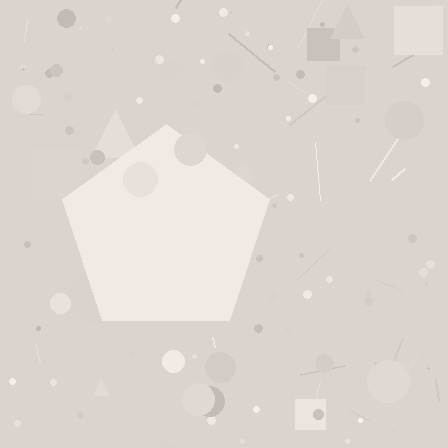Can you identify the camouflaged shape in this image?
The camouflaged shape is a pentagon.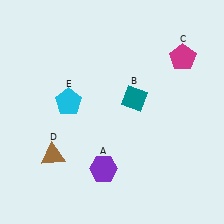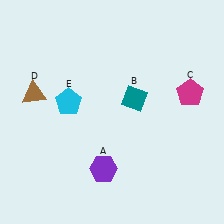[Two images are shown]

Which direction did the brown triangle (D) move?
The brown triangle (D) moved up.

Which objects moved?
The objects that moved are: the magenta pentagon (C), the brown triangle (D).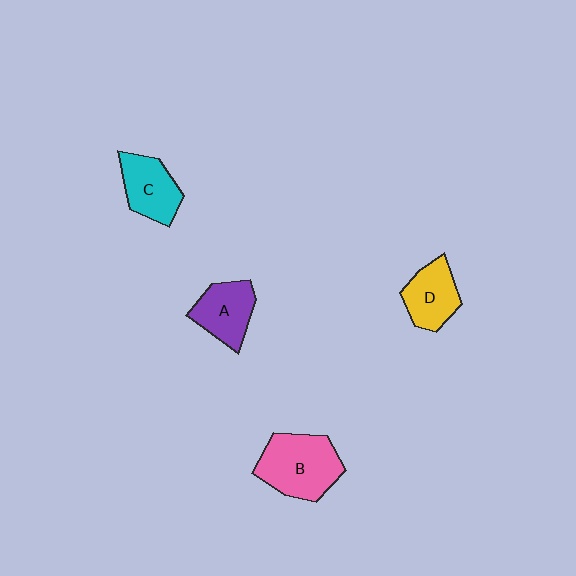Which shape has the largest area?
Shape B (pink).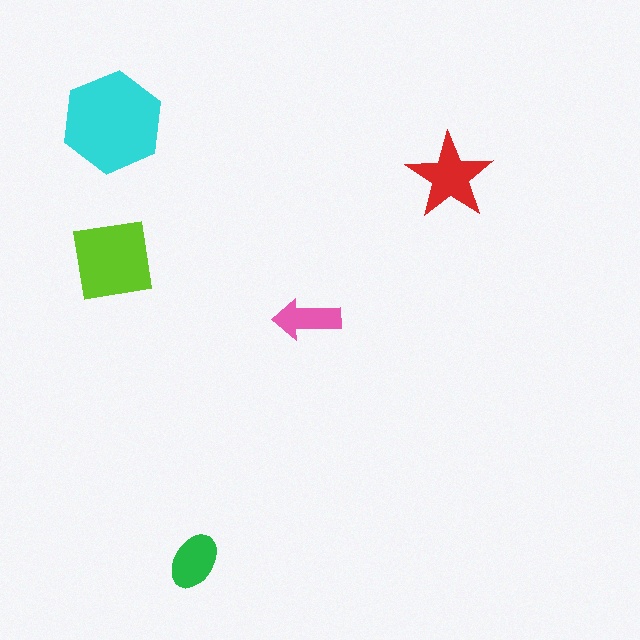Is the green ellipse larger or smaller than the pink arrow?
Larger.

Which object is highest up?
The cyan hexagon is topmost.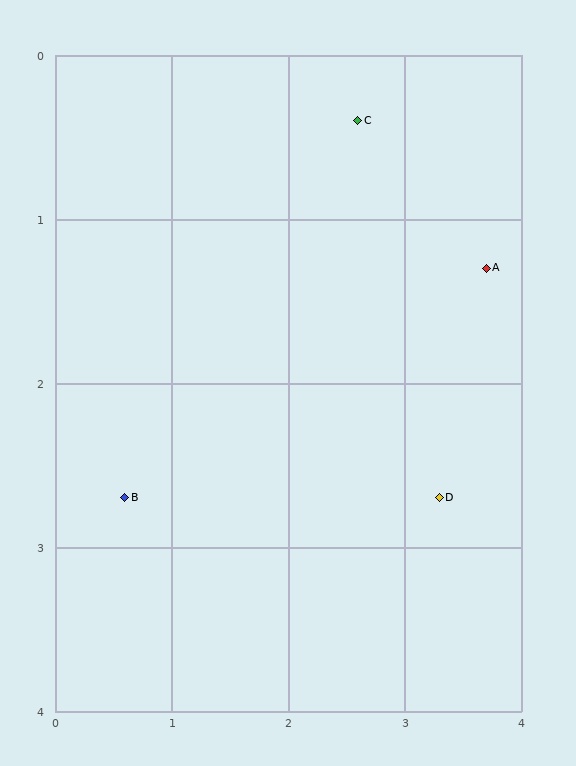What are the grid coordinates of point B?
Point B is at approximately (0.6, 2.7).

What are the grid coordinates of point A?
Point A is at approximately (3.7, 1.3).